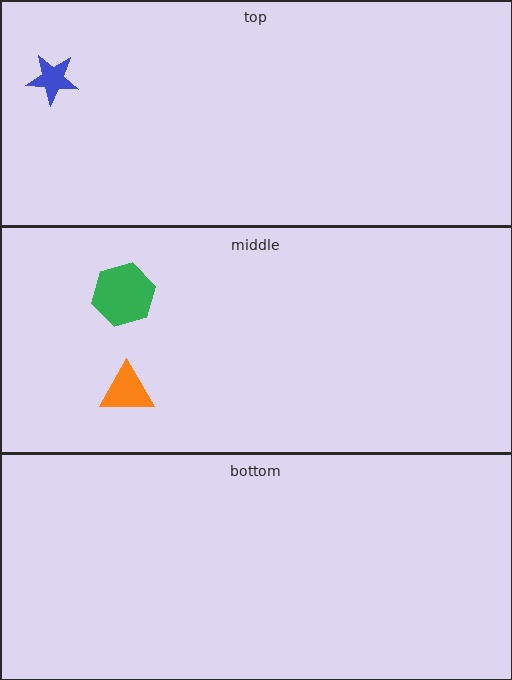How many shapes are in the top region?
1.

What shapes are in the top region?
The blue star.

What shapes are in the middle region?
The orange triangle, the green hexagon.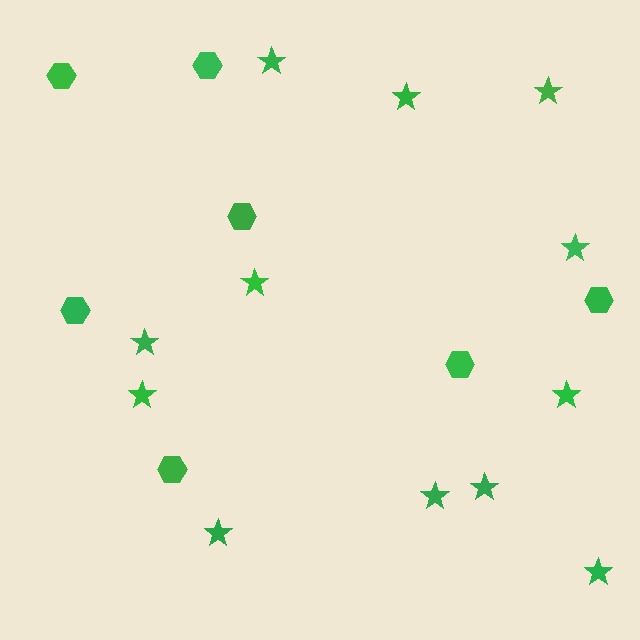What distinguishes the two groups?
There are 2 groups: one group of hexagons (7) and one group of stars (12).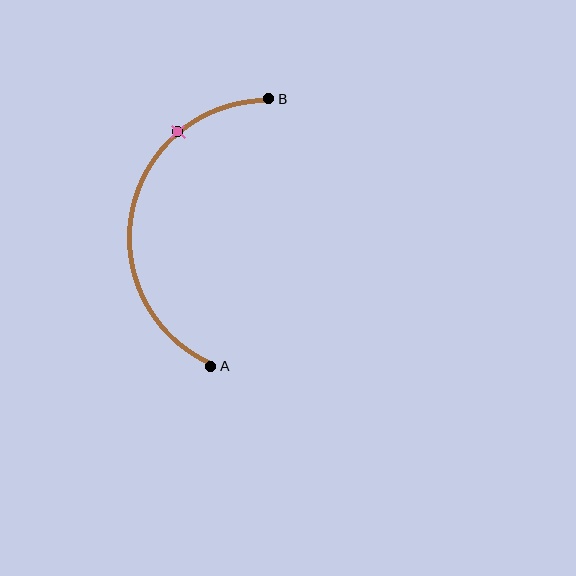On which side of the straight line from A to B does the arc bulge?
The arc bulges to the left of the straight line connecting A and B.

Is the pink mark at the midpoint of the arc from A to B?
No. The pink mark lies on the arc but is closer to endpoint B. The arc midpoint would be at the point on the curve equidistant along the arc from both A and B.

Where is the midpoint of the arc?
The arc midpoint is the point on the curve farthest from the straight line joining A and B. It sits to the left of that line.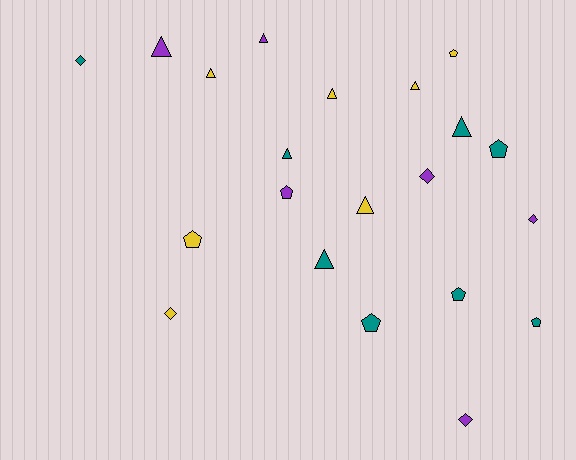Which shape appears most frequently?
Triangle, with 9 objects.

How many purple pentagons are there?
There is 1 purple pentagon.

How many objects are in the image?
There are 21 objects.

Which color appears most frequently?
Teal, with 8 objects.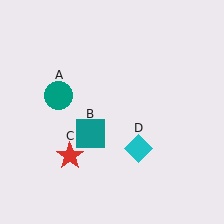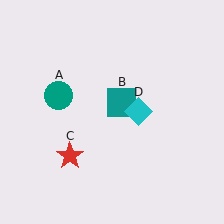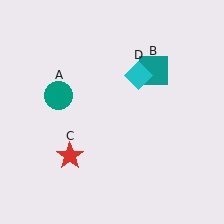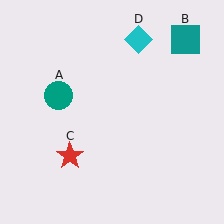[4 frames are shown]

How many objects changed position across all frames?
2 objects changed position: teal square (object B), cyan diamond (object D).